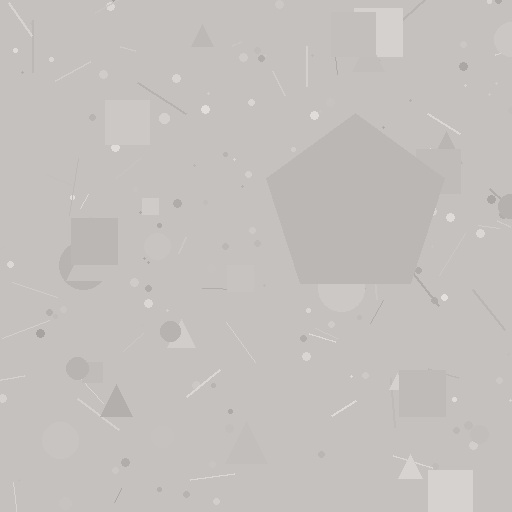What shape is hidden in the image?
A pentagon is hidden in the image.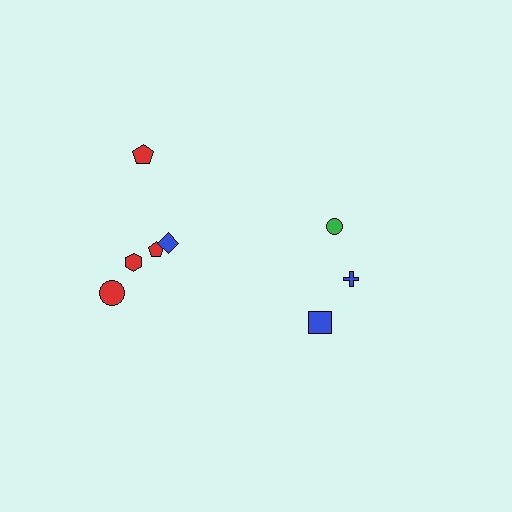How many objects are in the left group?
There are 5 objects.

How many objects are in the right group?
There are 3 objects.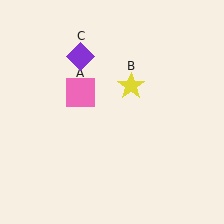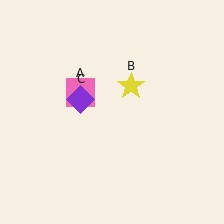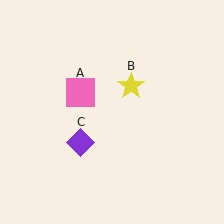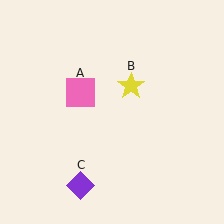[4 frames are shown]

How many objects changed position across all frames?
1 object changed position: purple diamond (object C).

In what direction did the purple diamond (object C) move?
The purple diamond (object C) moved down.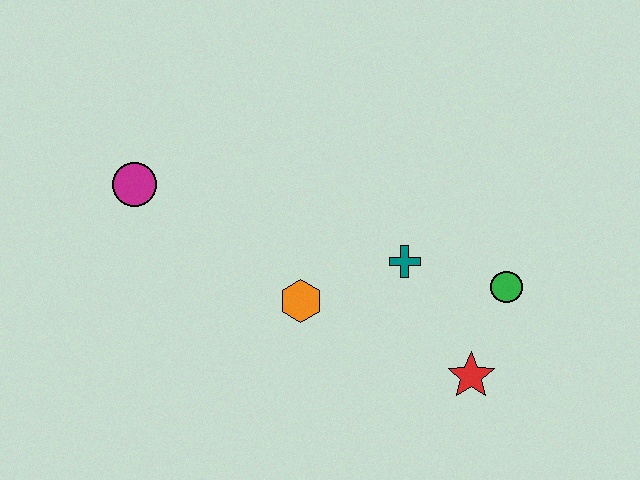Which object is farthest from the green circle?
The magenta circle is farthest from the green circle.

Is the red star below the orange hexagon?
Yes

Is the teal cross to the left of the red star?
Yes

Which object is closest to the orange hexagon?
The teal cross is closest to the orange hexagon.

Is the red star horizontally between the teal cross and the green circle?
Yes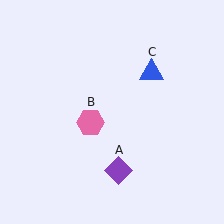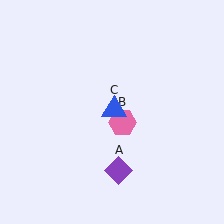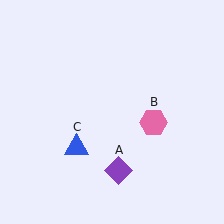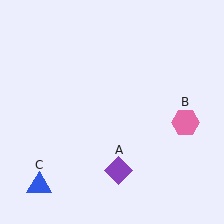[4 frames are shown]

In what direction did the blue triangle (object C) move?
The blue triangle (object C) moved down and to the left.